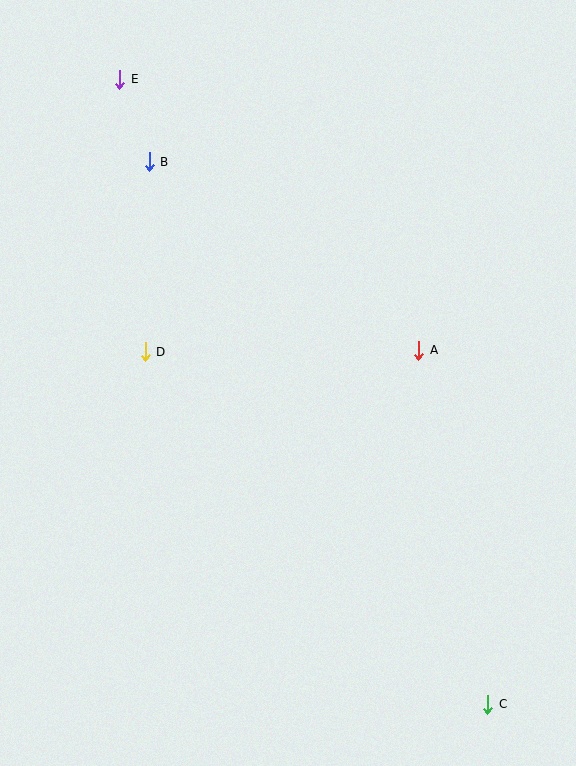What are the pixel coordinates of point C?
Point C is at (488, 704).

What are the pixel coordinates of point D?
Point D is at (145, 352).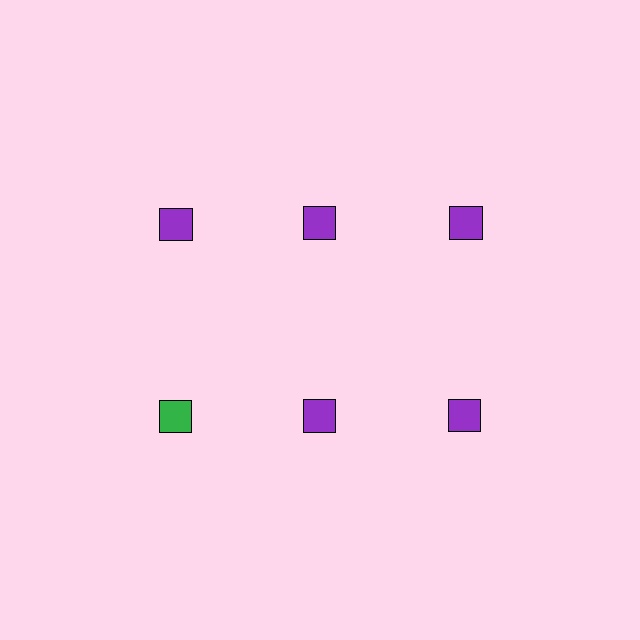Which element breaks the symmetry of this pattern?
The green square in the second row, leftmost column breaks the symmetry. All other shapes are purple squares.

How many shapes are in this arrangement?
There are 6 shapes arranged in a grid pattern.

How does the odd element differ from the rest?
It has a different color: green instead of purple.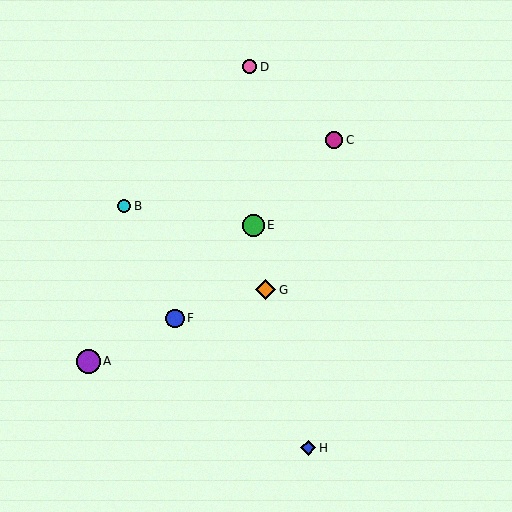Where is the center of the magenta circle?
The center of the magenta circle is at (334, 140).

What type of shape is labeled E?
Shape E is a green circle.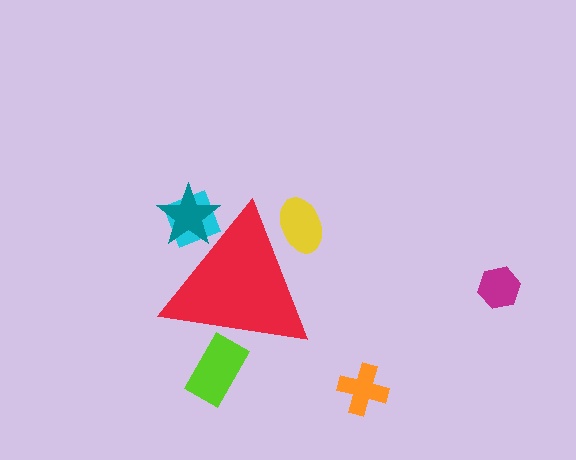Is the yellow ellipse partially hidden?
Yes, the yellow ellipse is partially hidden behind the red triangle.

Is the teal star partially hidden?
Yes, the teal star is partially hidden behind the red triangle.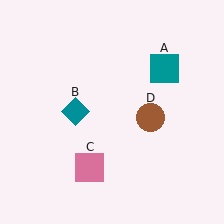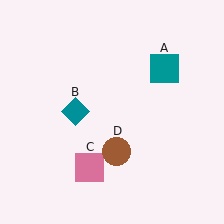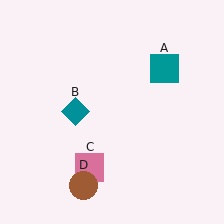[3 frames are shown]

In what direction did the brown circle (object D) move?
The brown circle (object D) moved down and to the left.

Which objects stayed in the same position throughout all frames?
Teal square (object A) and teal diamond (object B) and pink square (object C) remained stationary.